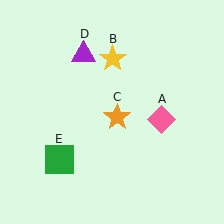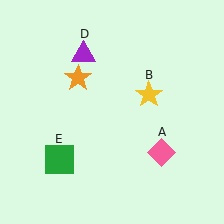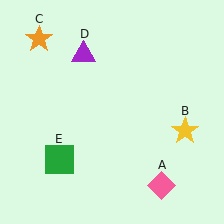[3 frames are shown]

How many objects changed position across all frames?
3 objects changed position: pink diamond (object A), yellow star (object B), orange star (object C).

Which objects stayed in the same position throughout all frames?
Purple triangle (object D) and green square (object E) remained stationary.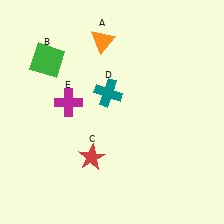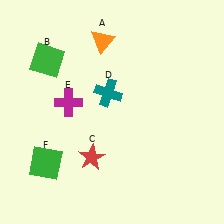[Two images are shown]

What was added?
A green square (F) was added in Image 2.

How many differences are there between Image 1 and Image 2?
There is 1 difference between the two images.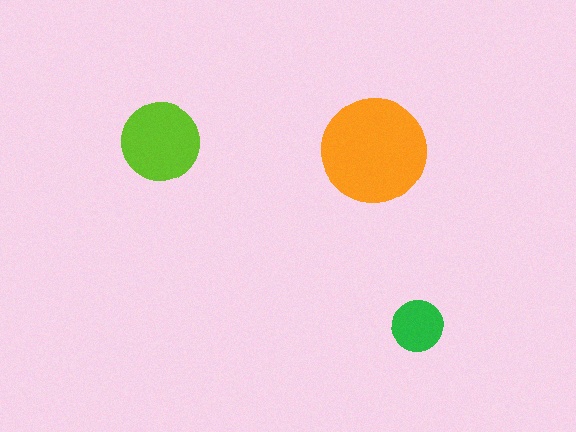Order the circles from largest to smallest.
the orange one, the lime one, the green one.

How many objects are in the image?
There are 3 objects in the image.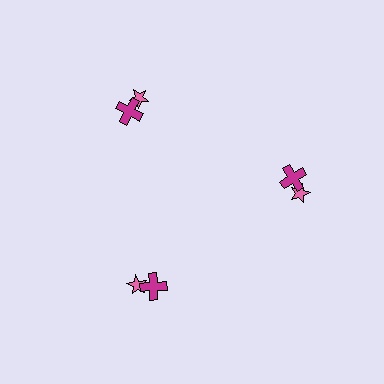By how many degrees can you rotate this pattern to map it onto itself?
The pattern maps onto itself every 120 degrees of rotation.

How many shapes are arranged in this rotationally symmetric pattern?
There are 6 shapes, arranged in 3 groups of 2.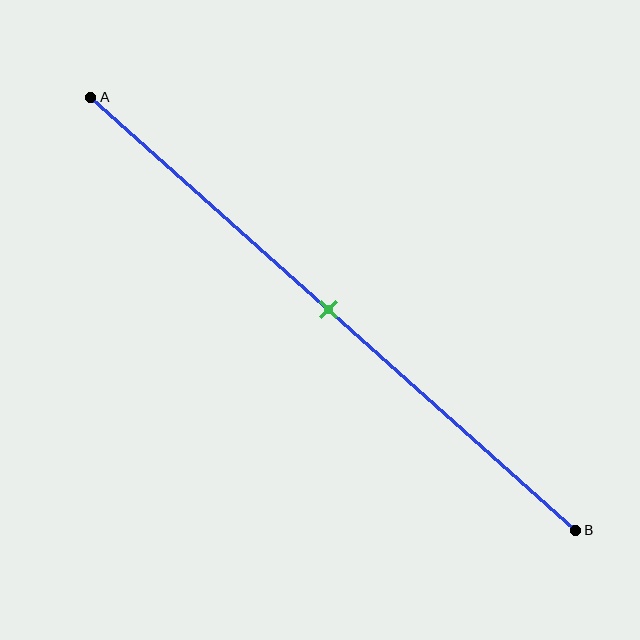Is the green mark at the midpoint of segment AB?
Yes, the mark is approximately at the midpoint.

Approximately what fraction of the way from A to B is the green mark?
The green mark is approximately 50% of the way from A to B.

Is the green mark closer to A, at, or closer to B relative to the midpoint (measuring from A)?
The green mark is approximately at the midpoint of segment AB.